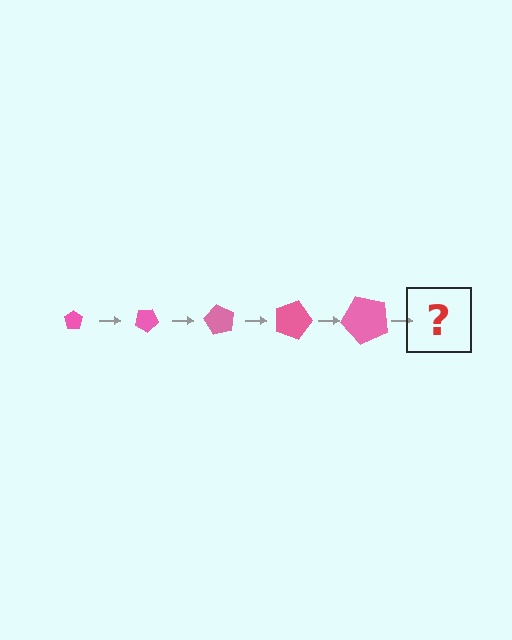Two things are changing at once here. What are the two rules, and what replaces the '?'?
The two rules are that the pentagon grows larger each step and it rotates 30 degrees each step. The '?' should be a pentagon, larger than the previous one and rotated 150 degrees from the start.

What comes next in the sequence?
The next element should be a pentagon, larger than the previous one and rotated 150 degrees from the start.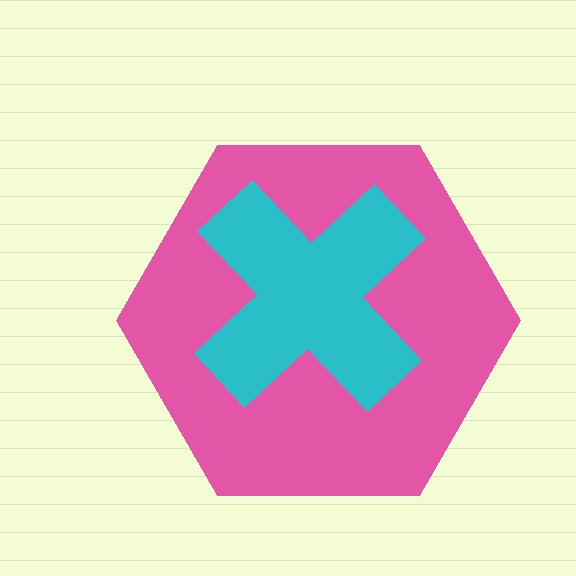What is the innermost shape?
The cyan cross.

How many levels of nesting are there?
2.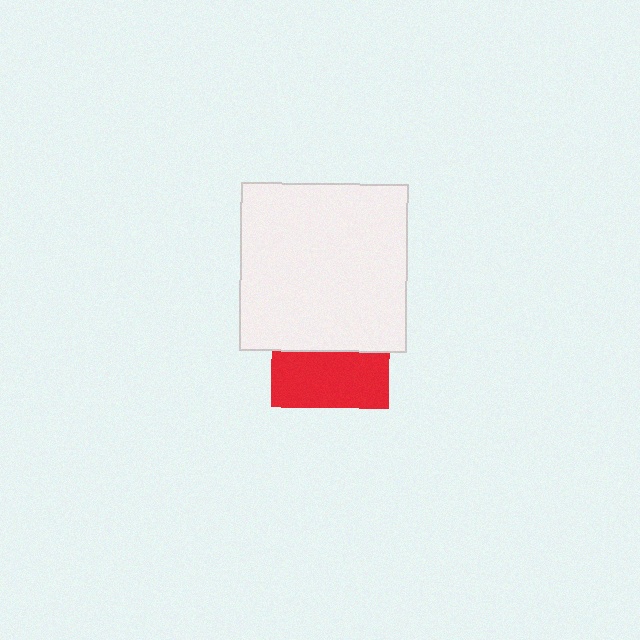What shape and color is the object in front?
The object in front is a white square.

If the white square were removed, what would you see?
You would see the complete red square.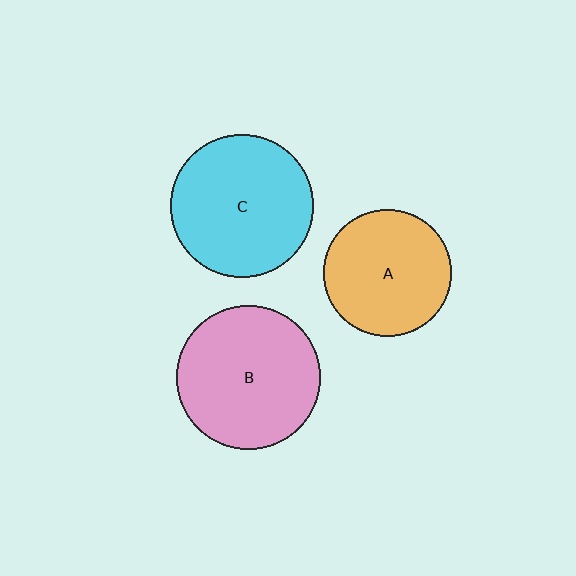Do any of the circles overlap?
No, none of the circles overlap.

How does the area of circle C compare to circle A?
Approximately 1.3 times.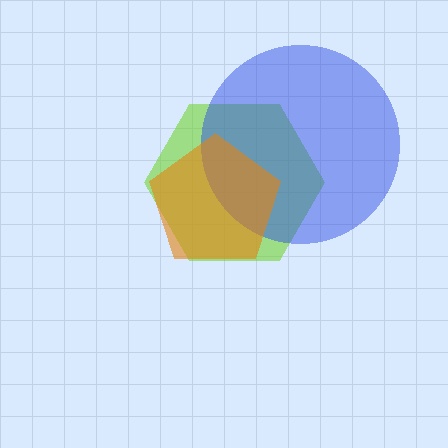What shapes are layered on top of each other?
The layered shapes are: a lime hexagon, a blue circle, an orange pentagon.